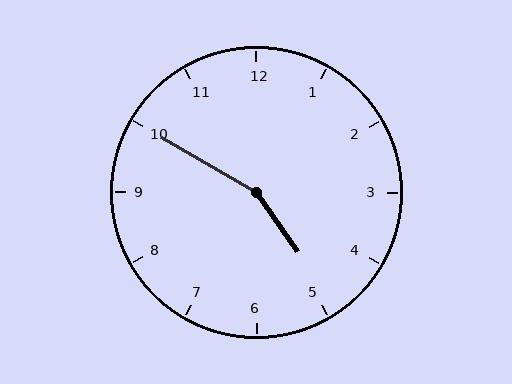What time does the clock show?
4:50.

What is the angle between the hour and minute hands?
Approximately 155 degrees.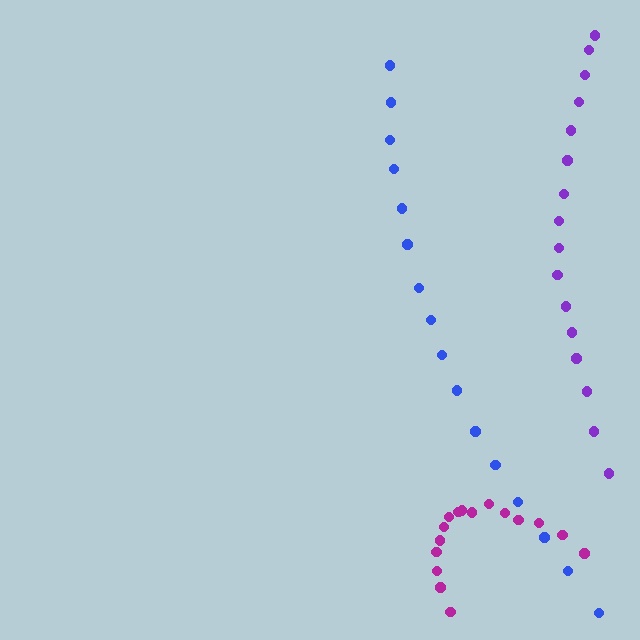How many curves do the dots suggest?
There are 3 distinct paths.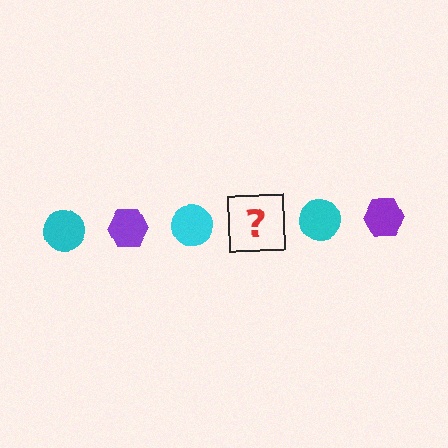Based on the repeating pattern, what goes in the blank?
The blank should be a purple hexagon.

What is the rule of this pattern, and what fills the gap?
The rule is that the pattern alternates between cyan circle and purple hexagon. The gap should be filled with a purple hexagon.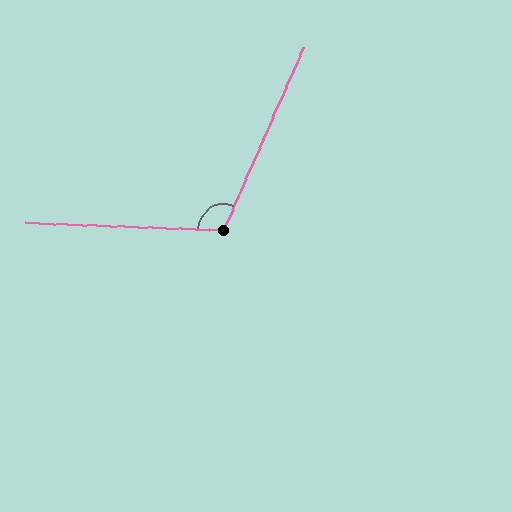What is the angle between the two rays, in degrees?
Approximately 112 degrees.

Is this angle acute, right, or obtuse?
It is obtuse.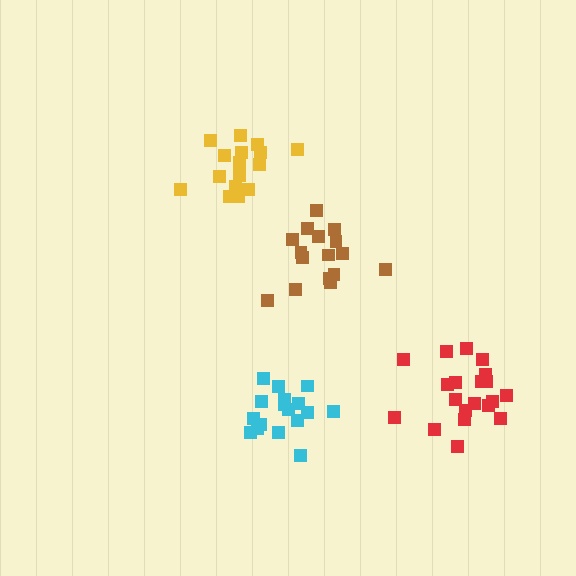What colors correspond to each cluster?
The clusters are colored: cyan, brown, red, yellow.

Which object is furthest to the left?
The yellow cluster is leftmost.